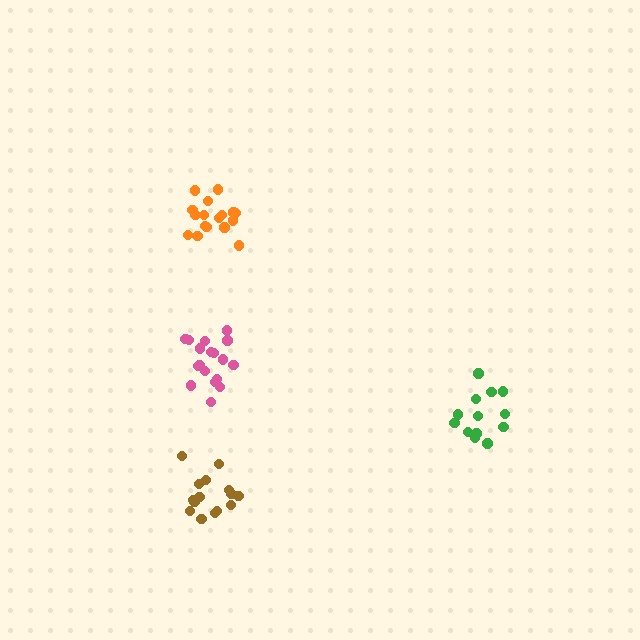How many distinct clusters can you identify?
There are 4 distinct clusters.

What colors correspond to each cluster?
The clusters are colored: pink, green, brown, orange.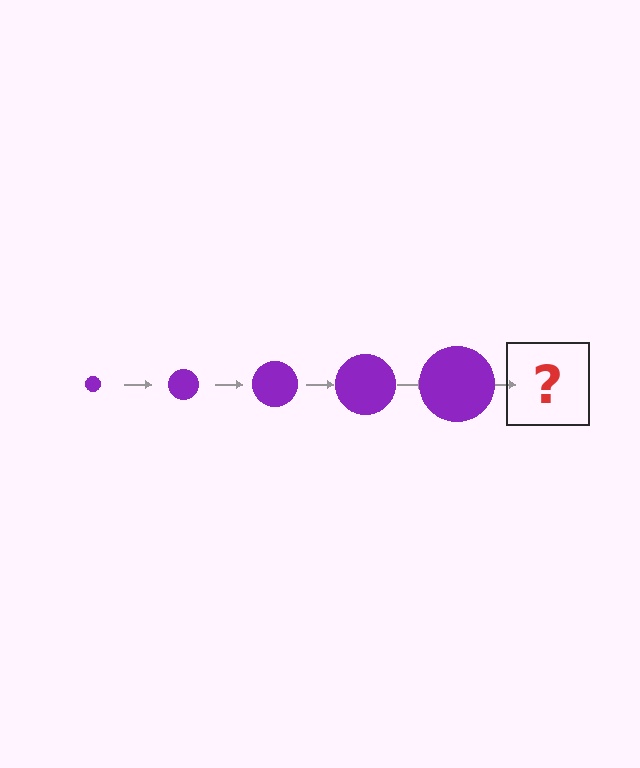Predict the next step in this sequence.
The next step is a purple circle, larger than the previous one.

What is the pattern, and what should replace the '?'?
The pattern is that the circle gets progressively larger each step. The '?' should be a purple circle, larger than the previous one.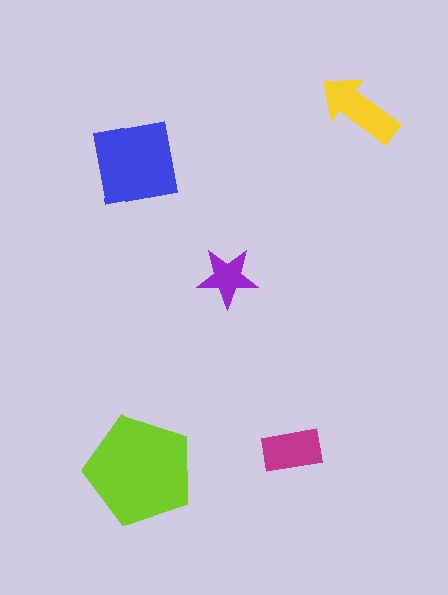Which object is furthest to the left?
The blue square is leftmost.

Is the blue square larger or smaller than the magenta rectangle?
Larger.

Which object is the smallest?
The purple star.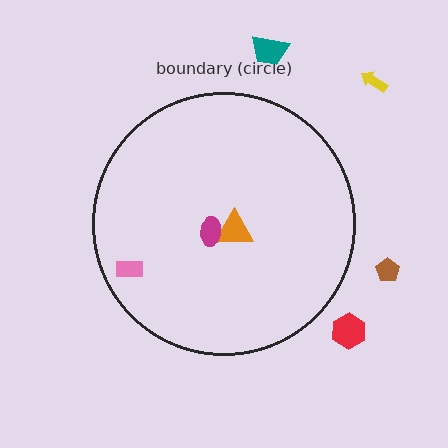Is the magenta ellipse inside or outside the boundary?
Inside.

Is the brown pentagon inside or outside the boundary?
Outside.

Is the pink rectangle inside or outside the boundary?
Inside.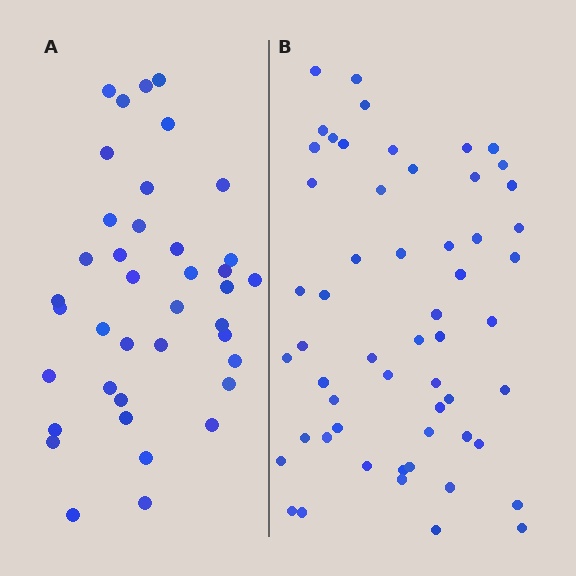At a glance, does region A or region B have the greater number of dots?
Region B (the right region) has more dots.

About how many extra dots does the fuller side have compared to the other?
Region B has approximately 15 more dots than region A.